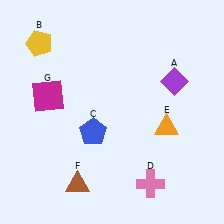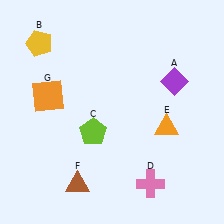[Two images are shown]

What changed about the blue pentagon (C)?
In Image 1, C is blue. In Image 2, it changed to lime.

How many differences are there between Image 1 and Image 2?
There are 2 differences between the two images.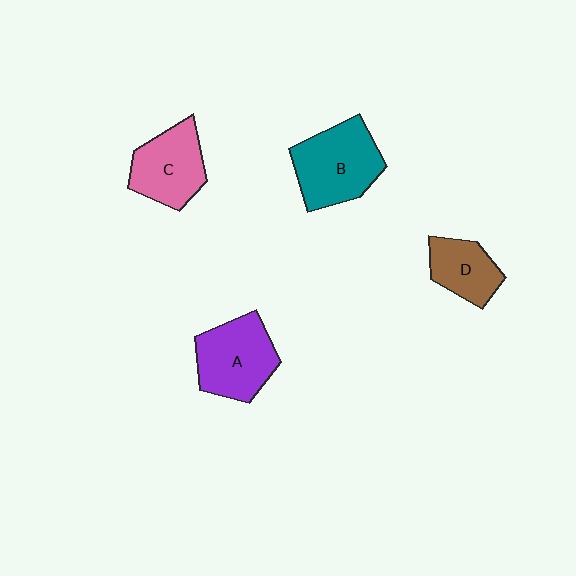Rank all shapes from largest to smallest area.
From largest to smallest: B (teal), A (purple), C (pink), D (brown).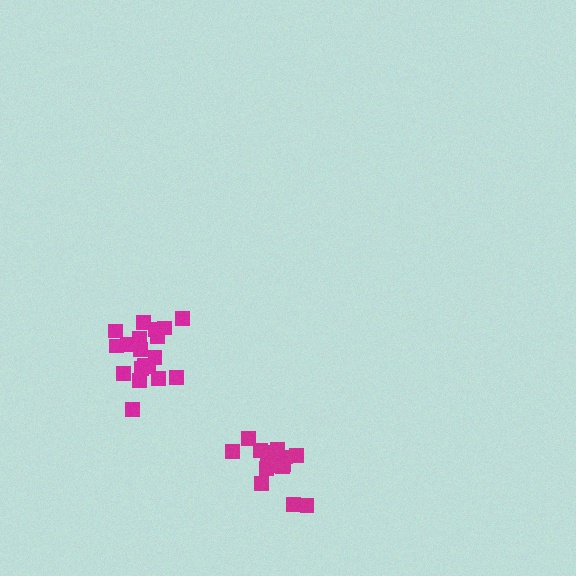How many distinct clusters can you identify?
There are 2 distinct clusters.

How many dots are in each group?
Group 1: 19 dots, Group 2: 16 dots (35 total).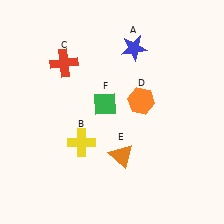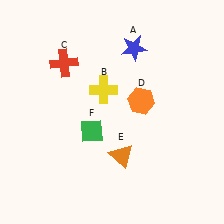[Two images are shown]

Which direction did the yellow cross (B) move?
The yellow cross (B) moved up.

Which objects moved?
The objects that moved are: the yellow cross (B), the green diamond (F).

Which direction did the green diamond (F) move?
The green diamond (F) moved down.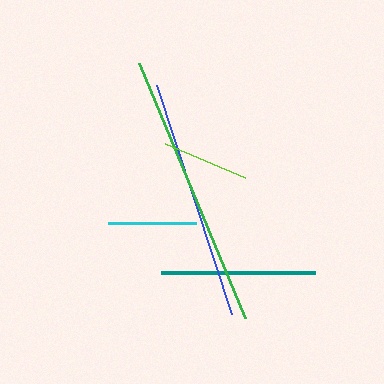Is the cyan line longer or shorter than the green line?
The green line is longer than the cyan line.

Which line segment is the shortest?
The lime line is the shortest at approximately 87 pixels.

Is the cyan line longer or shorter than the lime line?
The cyan line is longer than the lime line.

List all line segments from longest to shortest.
From longest to shortest: green, blue, teal, cyan, lime.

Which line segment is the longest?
The green line is the longest at approximately 276 pixels.